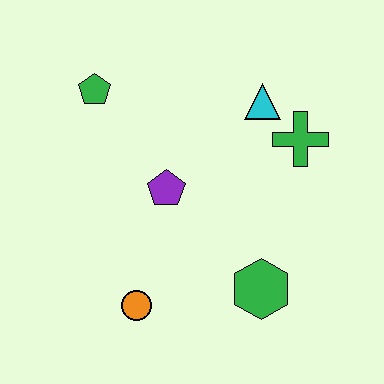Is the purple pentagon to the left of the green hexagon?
Yes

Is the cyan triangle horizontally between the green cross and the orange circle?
Yes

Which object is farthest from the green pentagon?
The green hexagon is farthest from the green pentagon.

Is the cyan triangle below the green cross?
No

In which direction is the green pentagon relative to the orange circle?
The green pentagon is above the orange circle.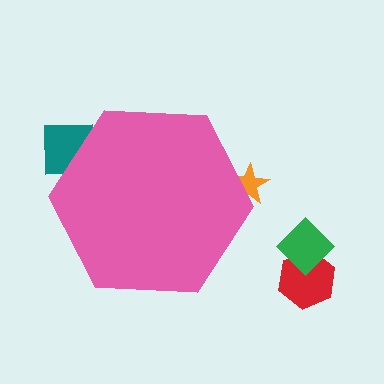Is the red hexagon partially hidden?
No, the red hexagon is fully visible.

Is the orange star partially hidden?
Yes, the orange star is partially hidden behind the pink hexagon.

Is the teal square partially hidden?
Yes, the teal square is partially hidden behind the pink hexagon.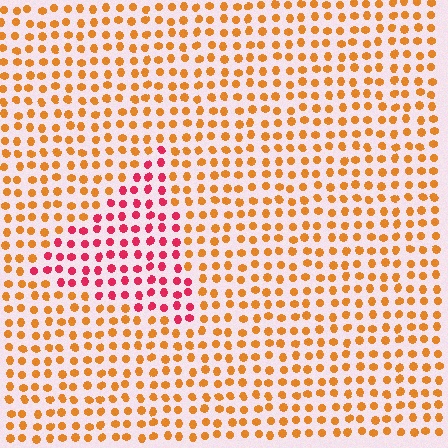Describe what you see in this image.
The image is filled with small orange elements in a uniform arrangement. A triangle-shaped region is visible where the elements are tinted to a slightly different hue, forming a subtle color boundary.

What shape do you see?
I see a triangle.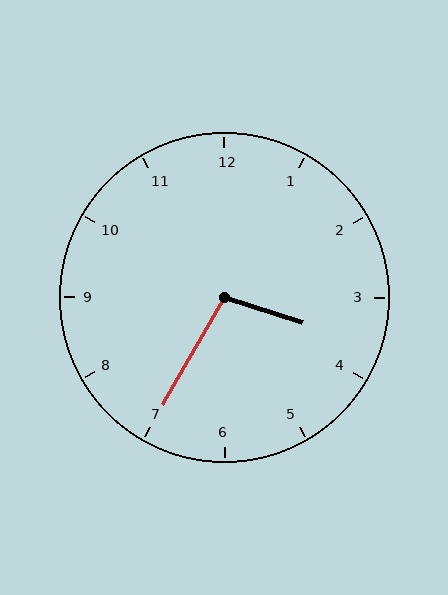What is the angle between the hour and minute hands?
Approximately 102 degrees.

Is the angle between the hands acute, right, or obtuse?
It is obtuse.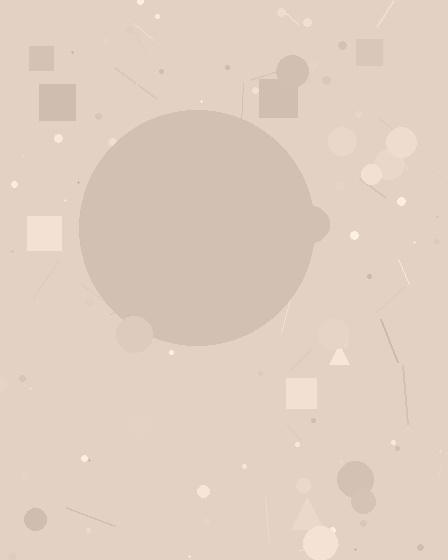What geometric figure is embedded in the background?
A circle is embedded in the background.